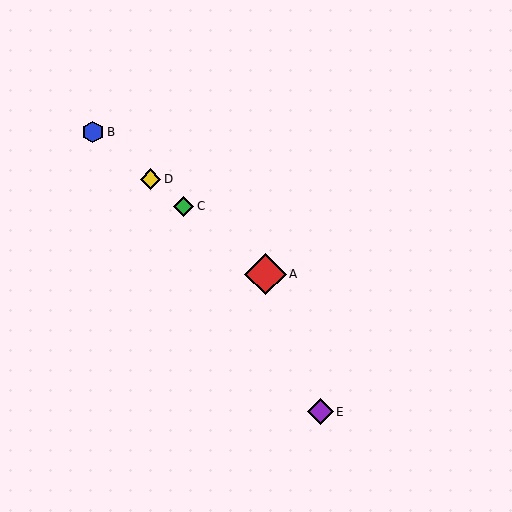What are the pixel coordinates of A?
Object A is at (266, 274).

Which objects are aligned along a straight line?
Objects A, B, C, D are aligned along a straight line.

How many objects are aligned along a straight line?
4 objects (A, B, C, D) are aligned along a straight line.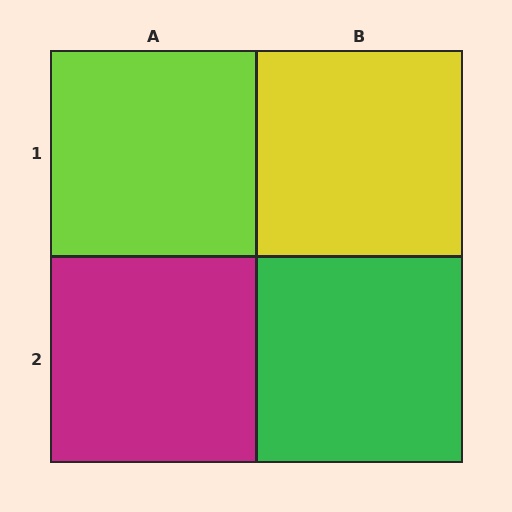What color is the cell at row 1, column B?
Yellow.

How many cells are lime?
1 cell is lime.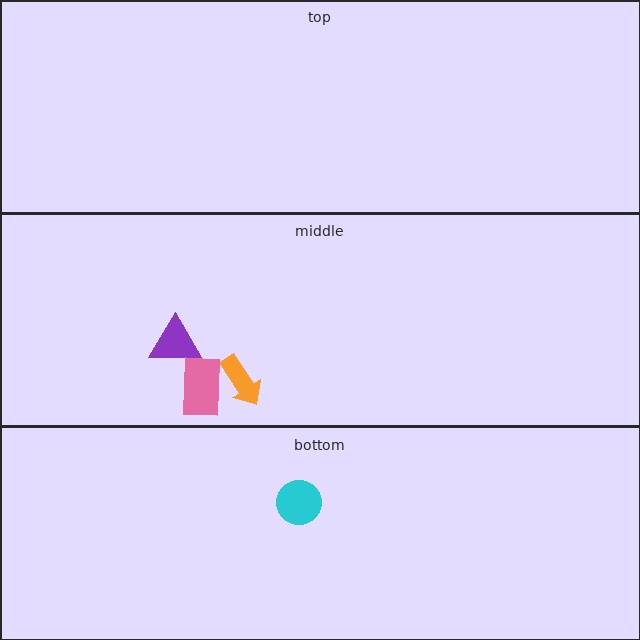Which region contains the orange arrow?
The middle region.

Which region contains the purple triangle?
The middle region.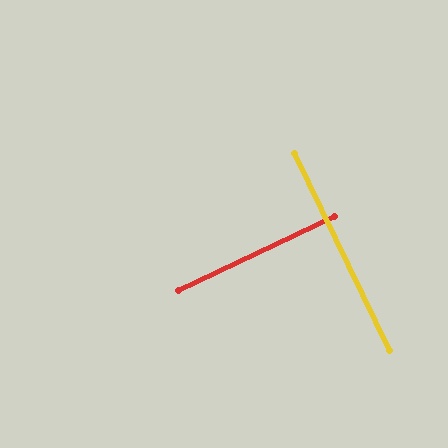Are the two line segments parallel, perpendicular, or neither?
Perpendicular — they meet at approximately 89°.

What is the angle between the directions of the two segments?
Approximately 89 degrees.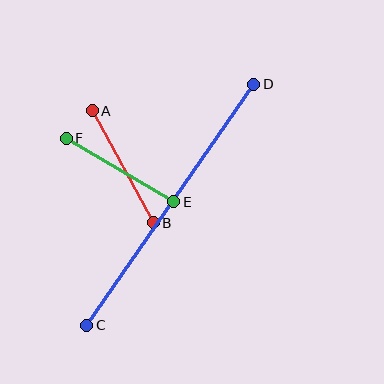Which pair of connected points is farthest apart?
Points C and D are farthest apart.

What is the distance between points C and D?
The distance is approximately 293 pixels.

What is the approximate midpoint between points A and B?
The midpoint is at approximately (123, 167) pixels.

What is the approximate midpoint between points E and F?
The midpoint is at approximately (120, 170) pixels.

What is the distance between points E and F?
The distance is approximately 125 pixels.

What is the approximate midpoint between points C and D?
The midpoint is at approximately (170, 205) pixels.